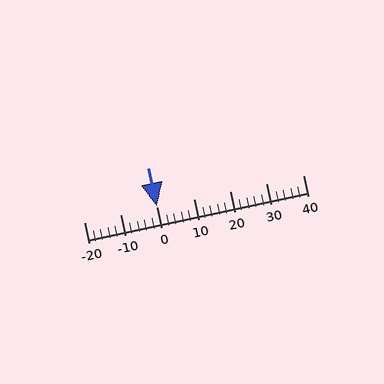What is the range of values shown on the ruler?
The ruler shows values from -20 to 40.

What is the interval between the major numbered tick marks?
The major tick marks are spaced 10 units apart.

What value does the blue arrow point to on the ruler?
The blue arrow points to approximately 0.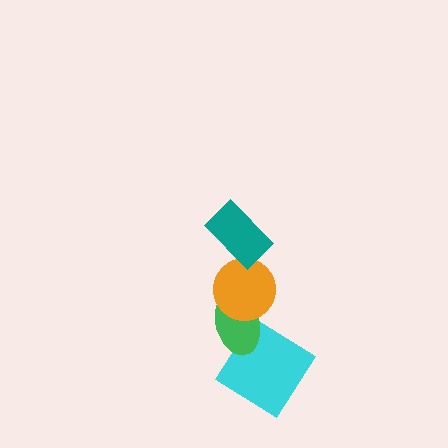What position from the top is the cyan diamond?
The cyan diamond is 4th from the top.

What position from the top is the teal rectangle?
The teal rectangle is 1st from the top.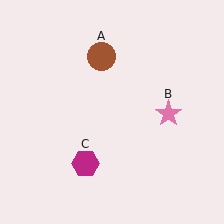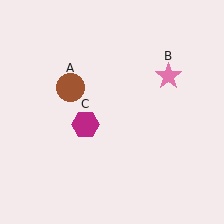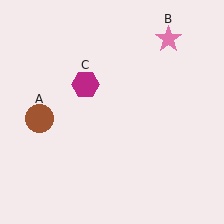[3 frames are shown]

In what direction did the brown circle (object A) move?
The brown circle (object A) moved down and to the left.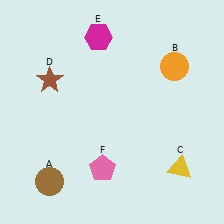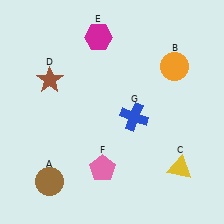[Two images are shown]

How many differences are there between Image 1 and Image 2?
There is 1 difference between the two images.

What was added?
A blue cross (G) was added in Image 2.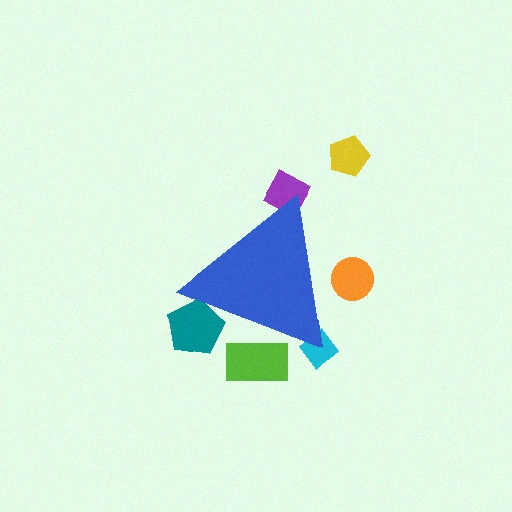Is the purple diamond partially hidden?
Yes, the purple diamond is partially hidden behind the blue triangle.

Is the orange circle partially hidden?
Yes, the orange circle is partially hidden behind the blue triangle.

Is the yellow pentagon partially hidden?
No, the yellow pentagon is fully visible.